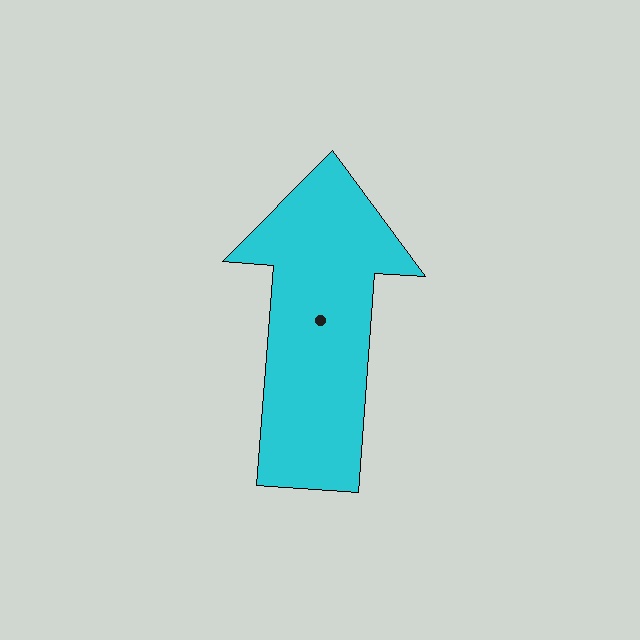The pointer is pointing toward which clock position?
Roughly 12 o'clock.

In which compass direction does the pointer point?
North.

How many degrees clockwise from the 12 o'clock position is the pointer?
Approximately 4 degrees.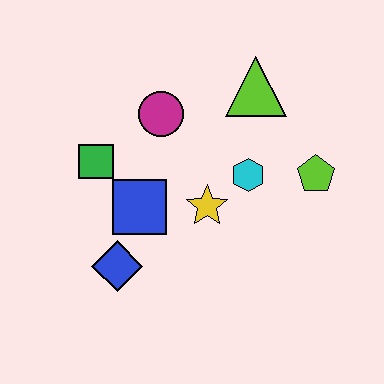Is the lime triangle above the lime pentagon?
Yes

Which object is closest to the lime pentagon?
The cyan hexagon is closest to the lime pentagon.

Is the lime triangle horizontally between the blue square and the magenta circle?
No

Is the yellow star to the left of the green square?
No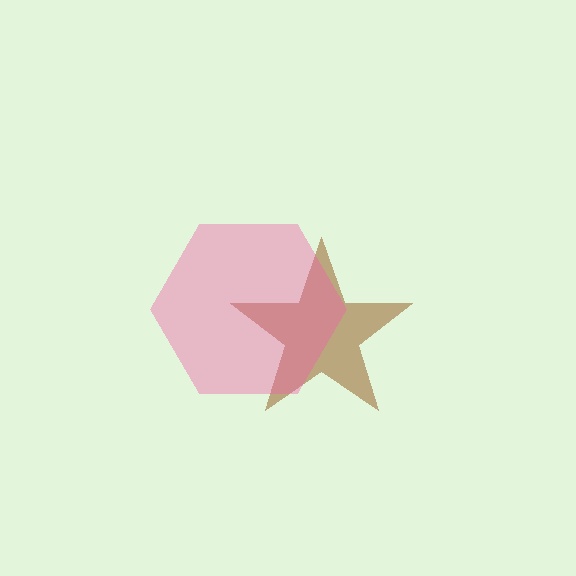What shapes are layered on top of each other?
The layered shapes are: a brown star, a pink hexagon.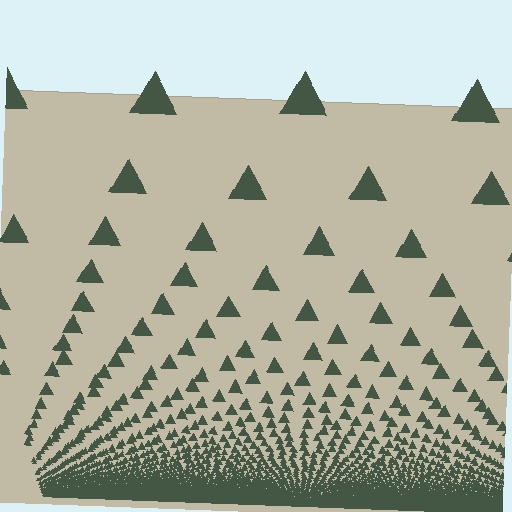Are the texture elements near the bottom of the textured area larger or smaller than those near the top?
Smaller. The gradient is inverted — elements near the bottom are smaller and denser.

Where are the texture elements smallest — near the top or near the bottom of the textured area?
Near the bottom.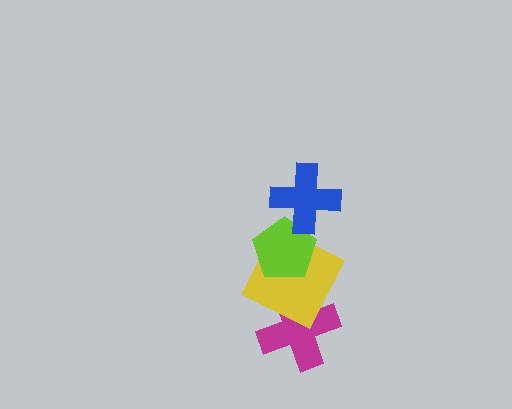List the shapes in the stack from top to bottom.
From top to bottom: the blue cross, the lime pentagon, the yellow square, the magenta cross.